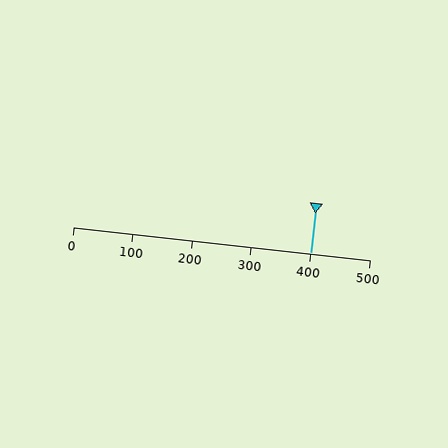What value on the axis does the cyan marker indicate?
The marker indicates approximately 400.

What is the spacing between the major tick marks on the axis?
The major ticks are spaced 100 apart.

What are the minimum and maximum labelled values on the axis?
The axis runs from 0 to 500.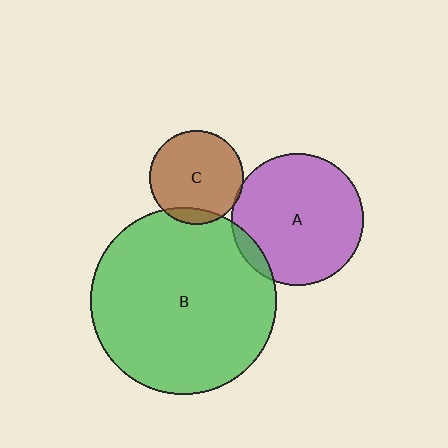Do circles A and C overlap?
Yes.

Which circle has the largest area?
Circle B (green).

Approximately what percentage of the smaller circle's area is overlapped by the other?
Approximately 5%.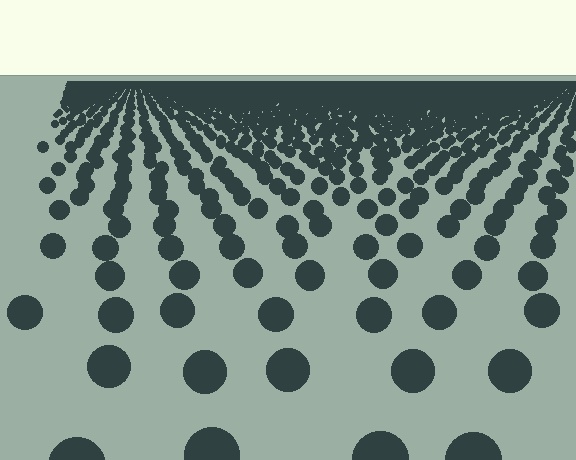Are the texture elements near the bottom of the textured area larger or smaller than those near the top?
Larger. Near the bottom, elements are closer to the viewer and appear at a bigger on-screen size.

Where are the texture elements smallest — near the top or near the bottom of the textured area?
Near the top.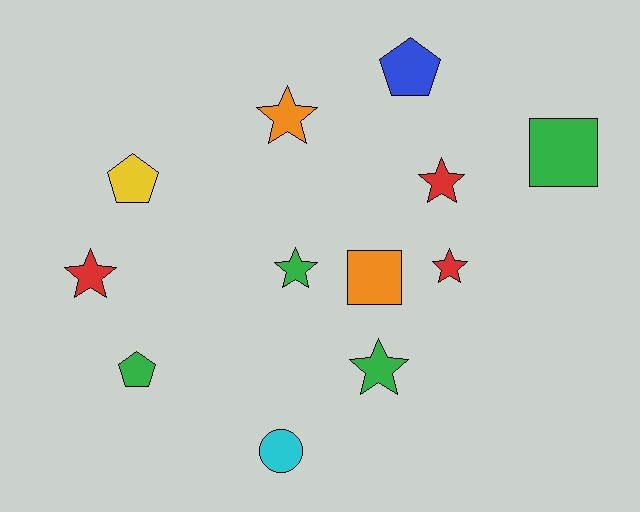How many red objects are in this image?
There are 3 red objects.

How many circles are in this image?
There is 1 circle.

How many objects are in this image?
There are 12 objects.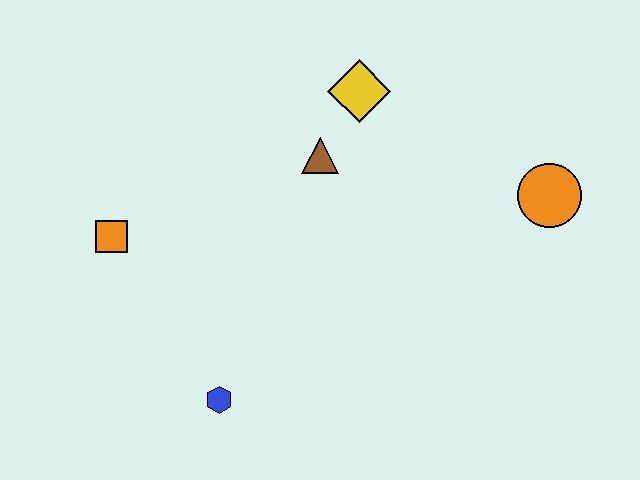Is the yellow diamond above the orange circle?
Yes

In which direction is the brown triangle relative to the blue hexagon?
The brown triangle is above the blue hexagon.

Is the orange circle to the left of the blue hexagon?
No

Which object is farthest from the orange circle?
The orange square is farthest from the orange circle.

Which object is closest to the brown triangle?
The yellow diamond is closest to the brown triangle.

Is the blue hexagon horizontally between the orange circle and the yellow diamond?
No